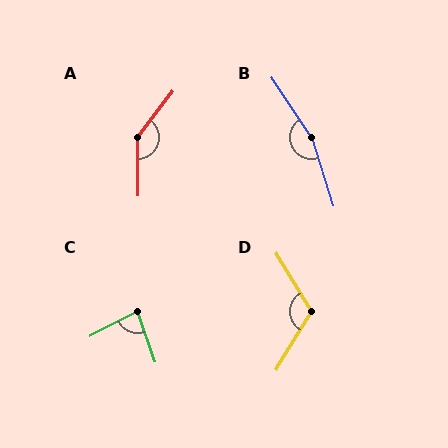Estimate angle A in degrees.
Approximately 142 degrees.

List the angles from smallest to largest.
C (82°), D (117°), A (142°), B (164°).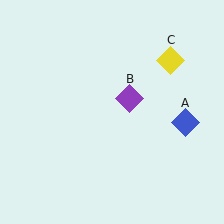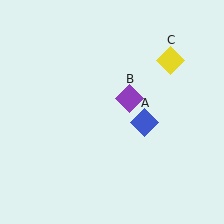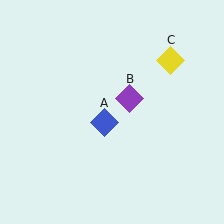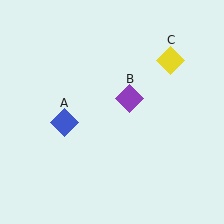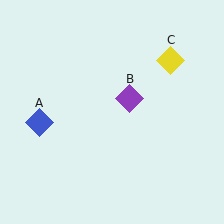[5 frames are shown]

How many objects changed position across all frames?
1 object changed position: blue diamond (object A).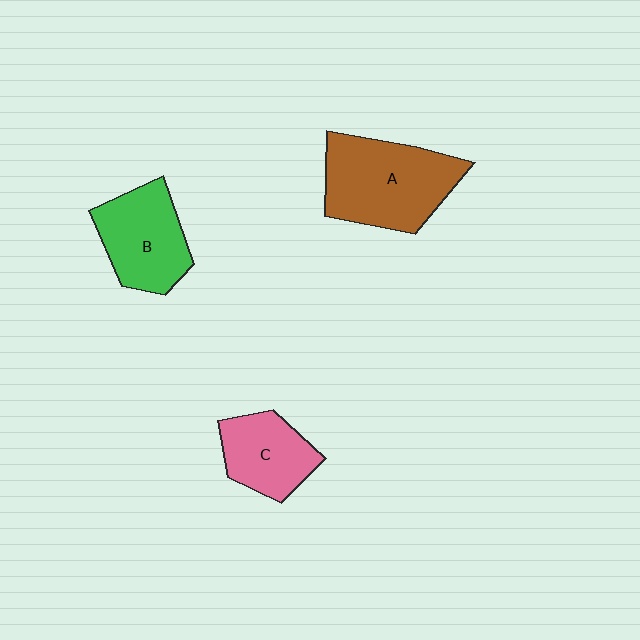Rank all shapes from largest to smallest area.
From largest to smallest: A (brown), B (green), C (pink).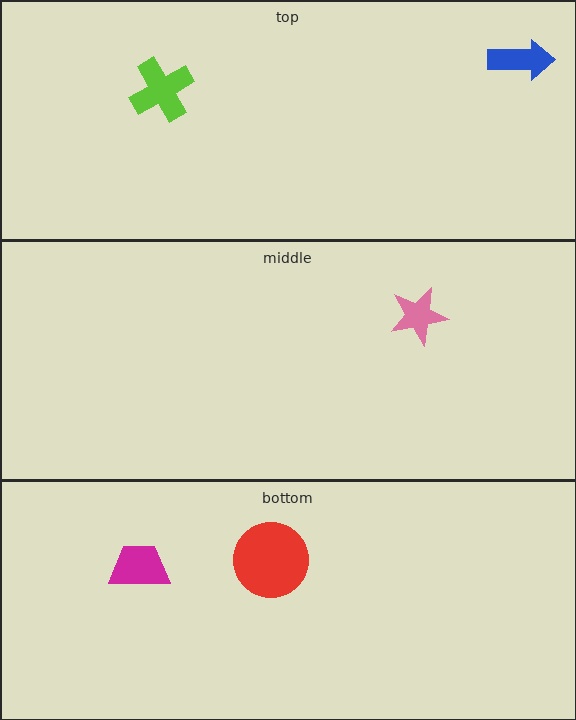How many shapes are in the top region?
2.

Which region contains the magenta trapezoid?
The bottom region.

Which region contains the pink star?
The middle region.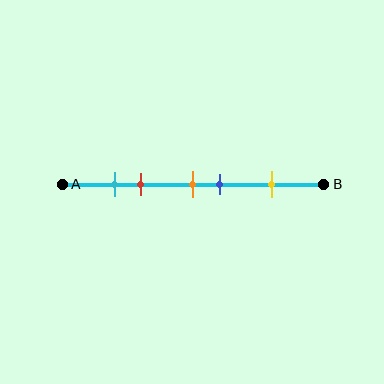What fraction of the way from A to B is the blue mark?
The blue mark is approximately 60% (0.6) of the way from A to B.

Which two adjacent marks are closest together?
The cyan and red marks are the closest adjacent pair.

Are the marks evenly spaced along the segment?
No, the marks are not evenly spaced.